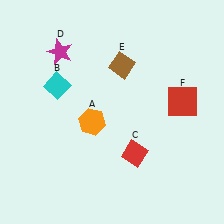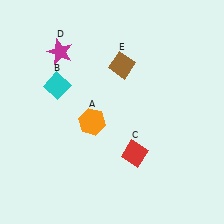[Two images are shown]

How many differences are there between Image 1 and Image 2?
There is 1 difference between the two images.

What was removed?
The red square (F) was removed in Image 2.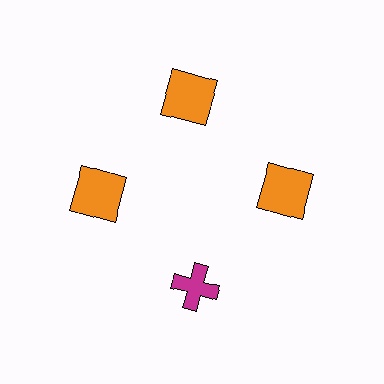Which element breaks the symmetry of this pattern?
The magenta cross at roughly the 6 o'clock position breaks the symmetry. All other shapes are orange squares.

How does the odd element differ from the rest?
It differs in both color (magenta instead of orange) and shape (cross instead of square).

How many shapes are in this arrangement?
There are 4 shapes arranged in a ring pattern.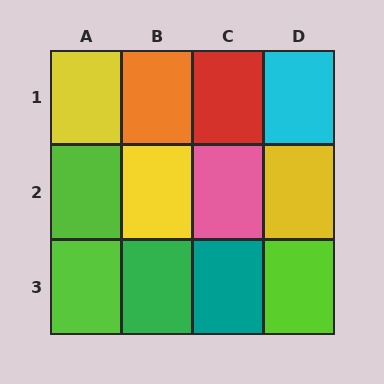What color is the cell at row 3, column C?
Teal.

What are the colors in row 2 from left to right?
Lime, yellow, pink, yellow.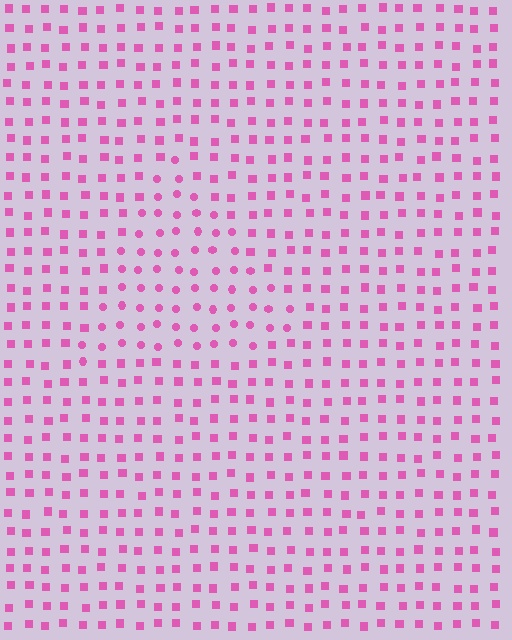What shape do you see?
I see a triangle.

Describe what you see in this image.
The image is filled with small pink elements arranged in a uniform grid. A triangle-shaped region contains circles, while the surrounding area contains squares. The boundary is defined purely by the change in element shape.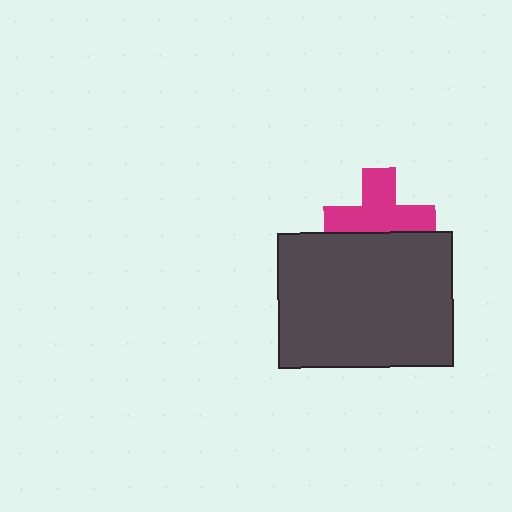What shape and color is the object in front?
The object in front is a dark gray rectangle.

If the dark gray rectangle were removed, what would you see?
You would see the complete magenta cross.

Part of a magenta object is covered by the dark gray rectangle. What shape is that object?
It is a cross.